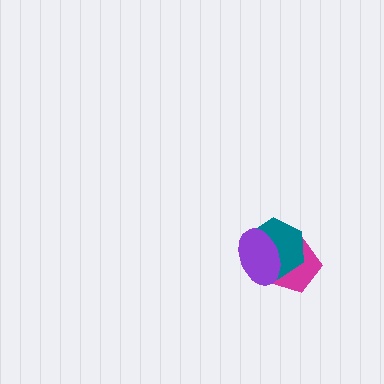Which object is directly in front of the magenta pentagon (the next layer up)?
The teal hexagon is directly in front of the magenta pentagon.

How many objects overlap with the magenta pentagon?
2 objects overlap with the magenta pentagon.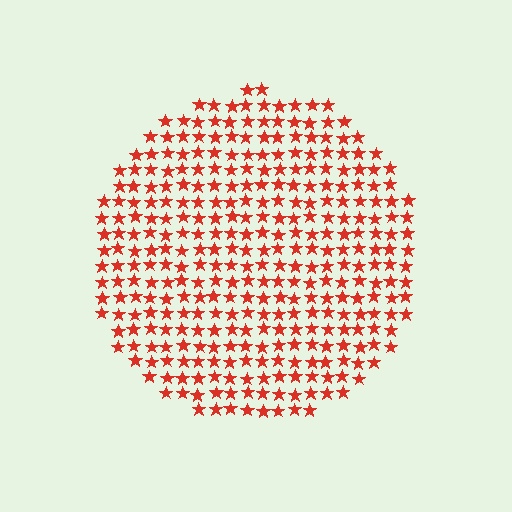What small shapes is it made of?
It is made of small stars.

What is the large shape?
The large shape is a circle.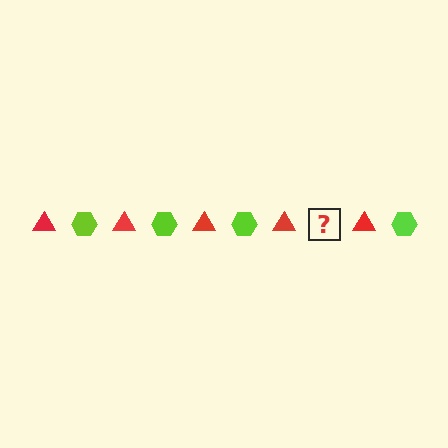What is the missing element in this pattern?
The missing element is a lime hexagon.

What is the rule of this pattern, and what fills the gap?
The rule is that the pattern alternates between red triangle and lime hexagon. The gap should be filled with a lime hexagon.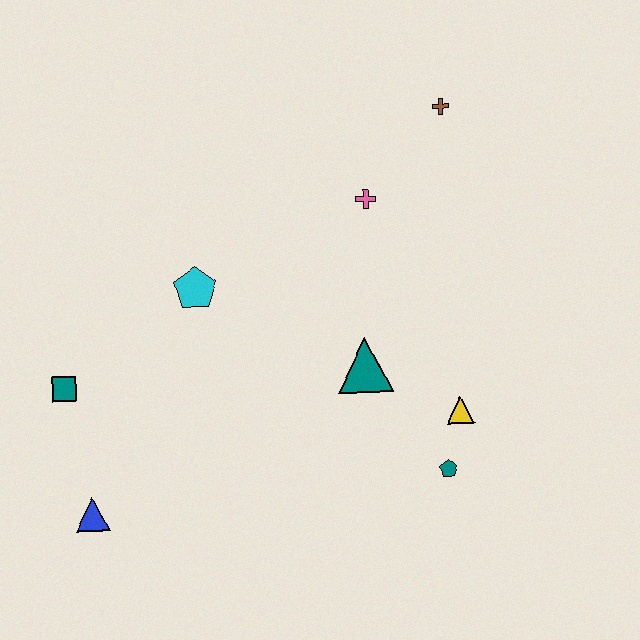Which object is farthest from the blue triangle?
The brown cross is farthest from the blue triangle.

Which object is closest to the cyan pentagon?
The teal square is closest to the cyan pentagon.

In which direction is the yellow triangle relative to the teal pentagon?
The yellow triangle is above the teal pentagon.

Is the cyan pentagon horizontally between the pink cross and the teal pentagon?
No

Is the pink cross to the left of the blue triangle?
No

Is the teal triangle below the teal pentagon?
No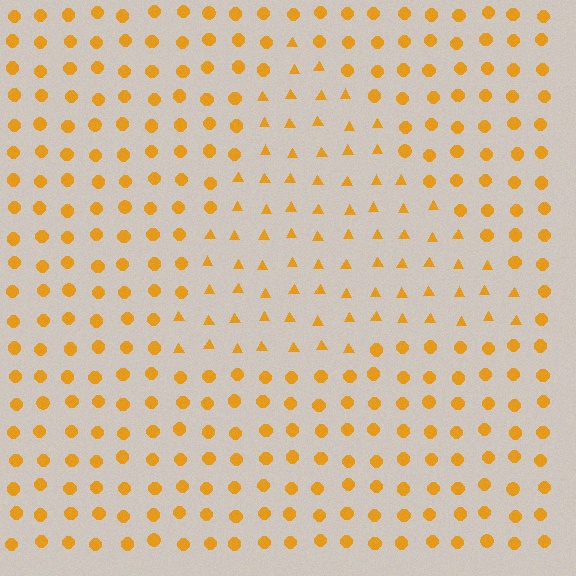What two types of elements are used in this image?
The image uses triangles inside the triangle region and circles outside it.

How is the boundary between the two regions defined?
The boundary is defined by a change in element shape: triangles inside vs. circles outside. All elements share the same color and spacing.